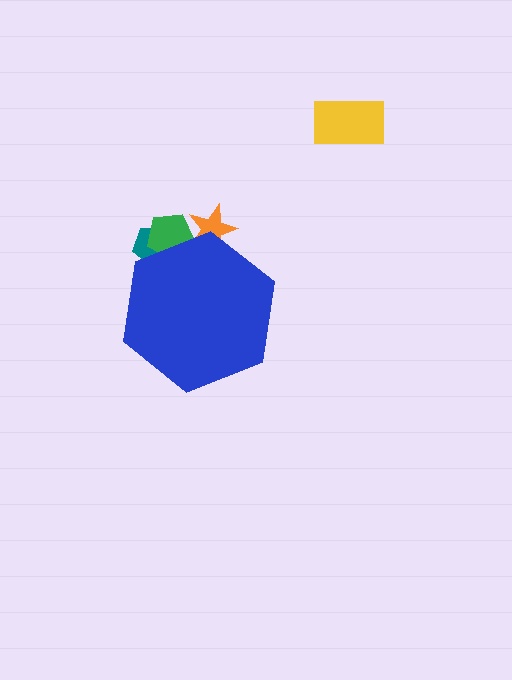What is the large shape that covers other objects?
A blue hexagon.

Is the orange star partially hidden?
Yes, the orange star is partially hidden behind the blue hexagon.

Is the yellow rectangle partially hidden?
No, the yellow rectangle is fully visible.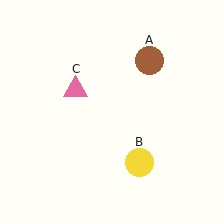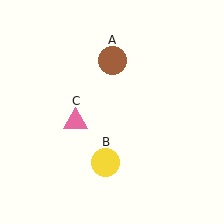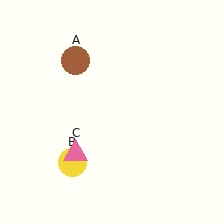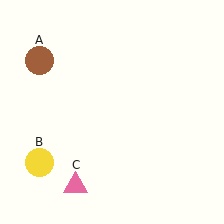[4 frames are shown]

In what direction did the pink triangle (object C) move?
The pink triangle (object C) moved down.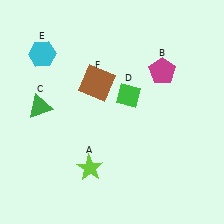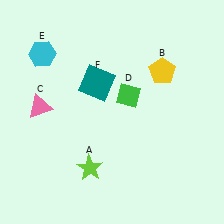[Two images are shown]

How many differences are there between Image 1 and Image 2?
There are 3 differences between the two images.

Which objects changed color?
B changed from magenta to yellow. C changed from green to pink. F changed from brown to teal.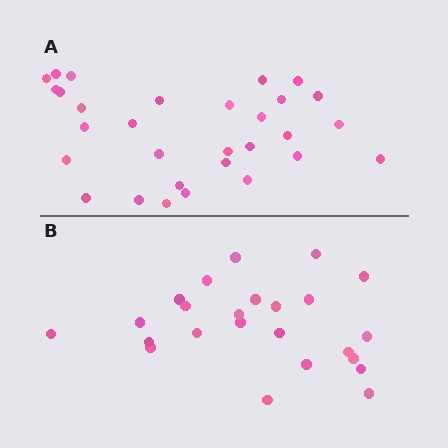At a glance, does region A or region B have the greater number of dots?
Region A (the top region) has more dots.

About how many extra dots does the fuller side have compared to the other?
Region A has about 6 more dots than region B.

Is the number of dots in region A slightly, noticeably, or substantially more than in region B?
Region A has noticeably more, but not dramatically so. The ratio is roughly 1.2 to 1.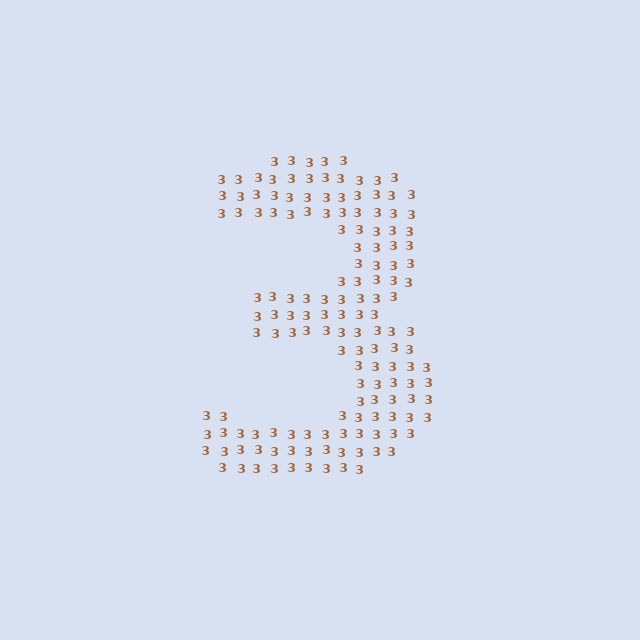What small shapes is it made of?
It is made of small digit 3's.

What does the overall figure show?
The overall figure shows the digit 3.